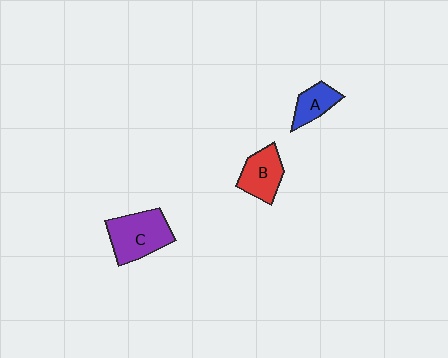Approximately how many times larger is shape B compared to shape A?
Approximately 1.3 times.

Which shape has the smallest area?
Shape A (blue).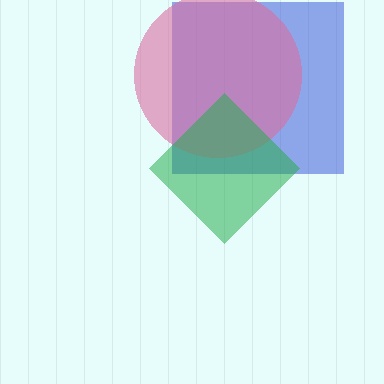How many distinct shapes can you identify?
There are 3 distinct shapes: a blue square, a pink circle, a green diamond.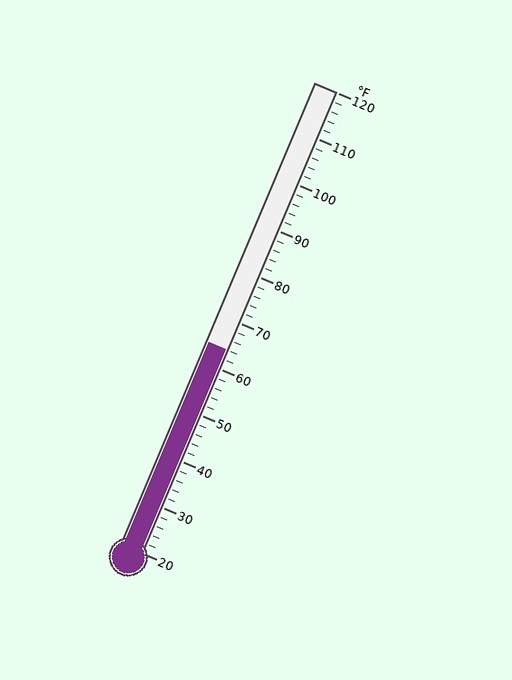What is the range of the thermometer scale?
The thermometer scale ranges from 20°F to 120°F.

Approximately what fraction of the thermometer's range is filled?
The thermometer is filled to approximately 45% of its range.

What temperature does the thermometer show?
The thermometer shows approximately 64°F.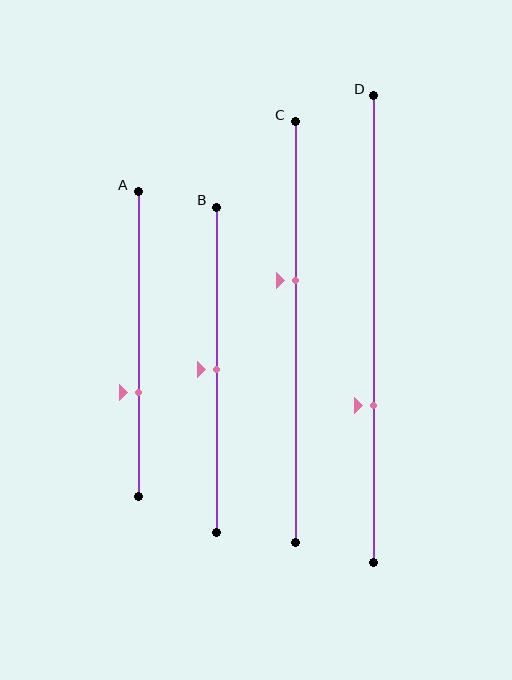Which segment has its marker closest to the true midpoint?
Segment B has its marker closest to the true midpoint.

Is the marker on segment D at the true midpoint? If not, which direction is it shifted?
No, the marker on segment D is shifted downward by about 16% of the segment length.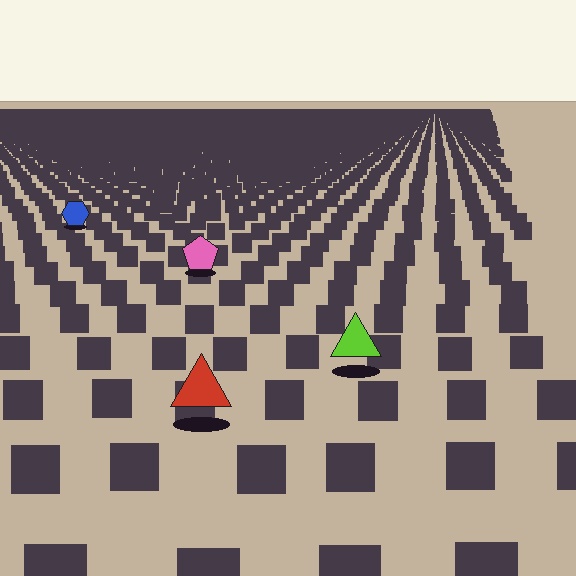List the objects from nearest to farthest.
From nearest to farthest: the red triangle, the lime triangle, the pink pentagon, the blue hexagon.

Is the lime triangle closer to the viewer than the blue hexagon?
Yes. The lime triangle is closer — you can tell from the texture gradient: the ground texture is coarser near it.